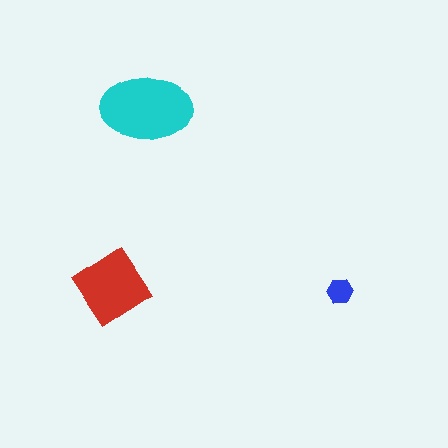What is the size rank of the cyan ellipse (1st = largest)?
1st.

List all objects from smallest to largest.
The blue hexagon, the red diamond, the cyan ellipse.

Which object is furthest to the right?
The blue hexagon is rightmost.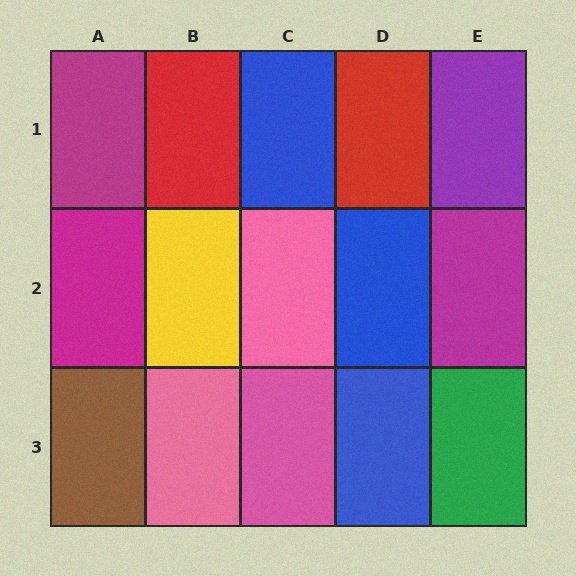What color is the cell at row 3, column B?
Pink.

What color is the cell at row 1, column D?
Red.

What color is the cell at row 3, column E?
Green.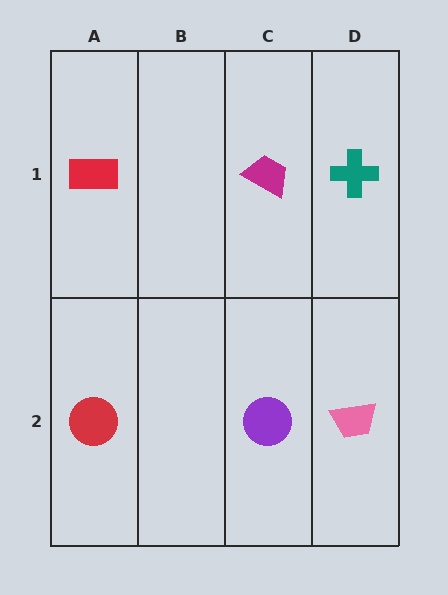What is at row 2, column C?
A purple circle.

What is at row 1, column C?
A magenta trapezoid.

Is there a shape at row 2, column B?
No, that cell is empty.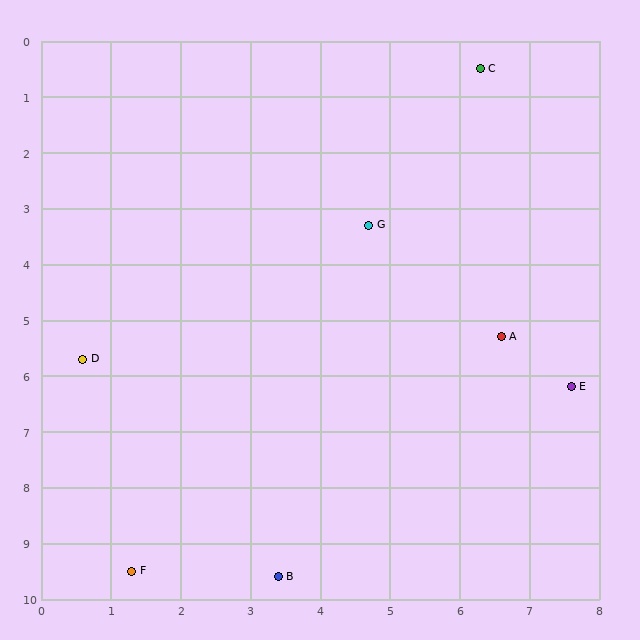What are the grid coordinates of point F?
Point F is at approximately (1.3, 9.5).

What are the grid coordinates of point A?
Point A is at approximately (6.6, 5.3).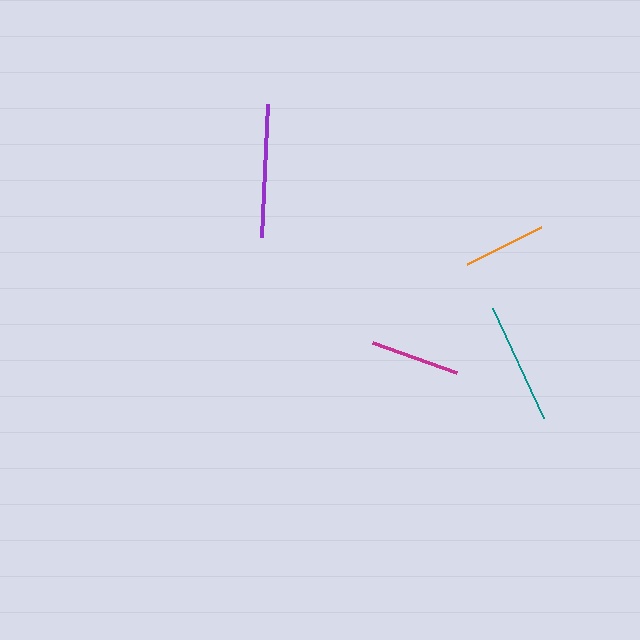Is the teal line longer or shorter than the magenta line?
The teal line is longer than the magenta line.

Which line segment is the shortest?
The orange line is the shortest at approximately 83 pixels.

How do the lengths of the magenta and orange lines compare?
The magenta and orange lines are approximately the same length.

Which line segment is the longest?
The purple line is the longest at approximately 133 pixels.